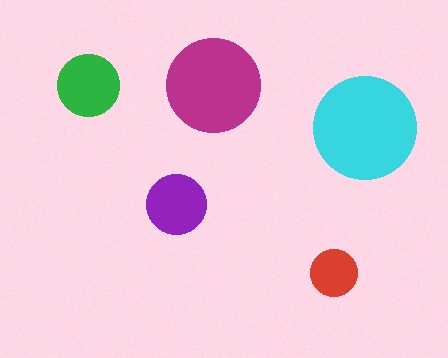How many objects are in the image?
There are 5 objects in the image.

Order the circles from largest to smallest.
the cyan one, the magenta one, the green one, the purple one, the red one.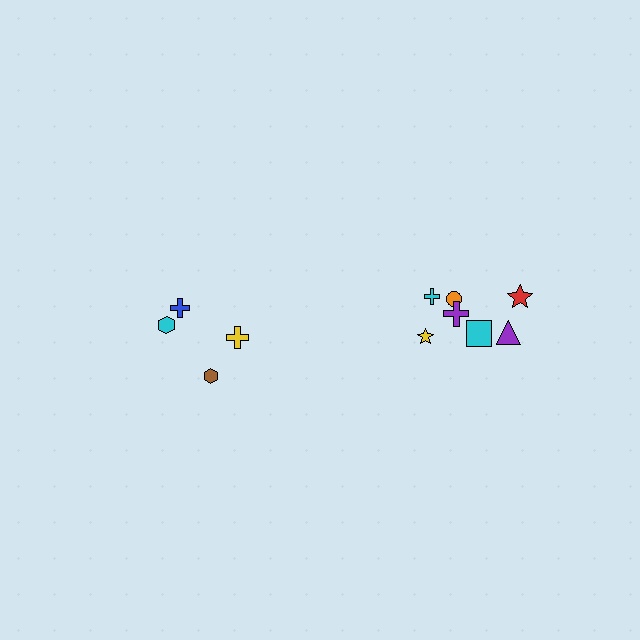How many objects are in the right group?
There are 7 objects.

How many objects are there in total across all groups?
There are 11 objects.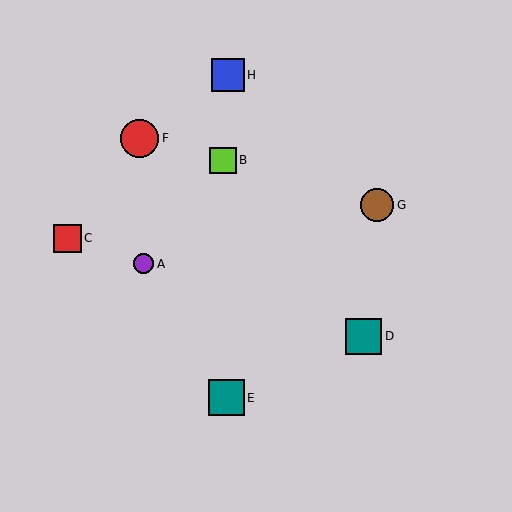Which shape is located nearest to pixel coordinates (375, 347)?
The teal square (labeled D) at (364, 336) is nearest to that location.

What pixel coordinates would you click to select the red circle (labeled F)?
Click at (140, 138) to select the red circle F.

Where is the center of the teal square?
The center of the teal square is at (364, 336).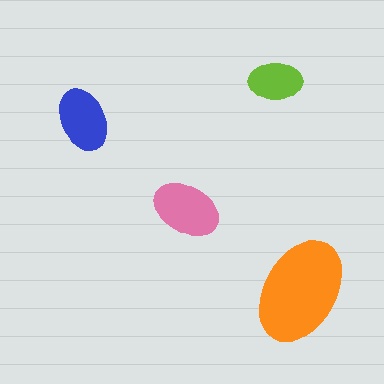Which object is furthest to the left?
The blue ellipse is leftmost.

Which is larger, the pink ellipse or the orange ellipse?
The orange one.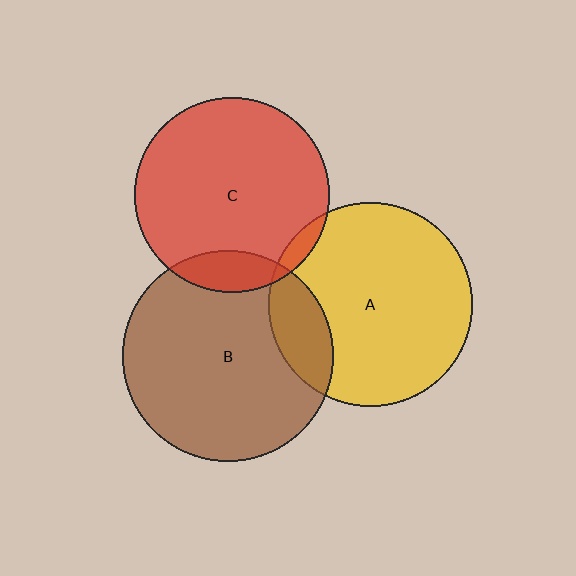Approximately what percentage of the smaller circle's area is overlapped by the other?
Approximately 5%.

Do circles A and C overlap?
Yes.